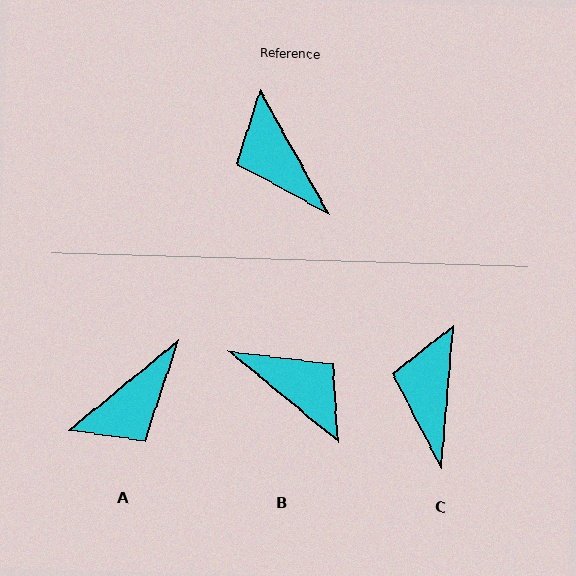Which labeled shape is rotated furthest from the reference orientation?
B, about 158 degrees away.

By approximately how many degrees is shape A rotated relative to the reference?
Approximately 100 degrees counter-clockwise.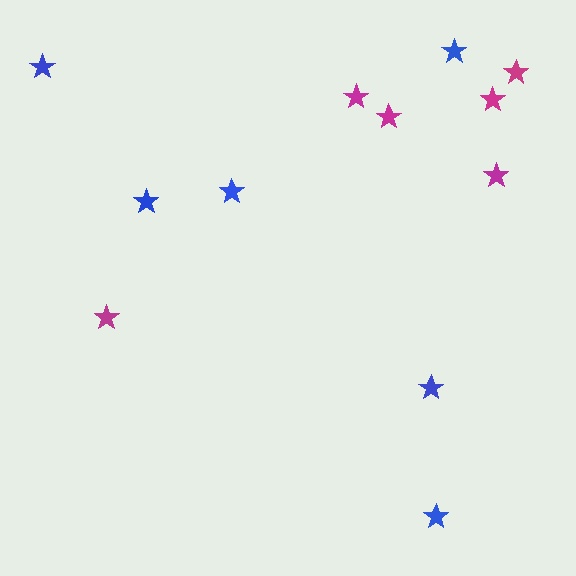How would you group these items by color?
There are 2 groups: one group of blue stars (6) and one group of magenta stars (6).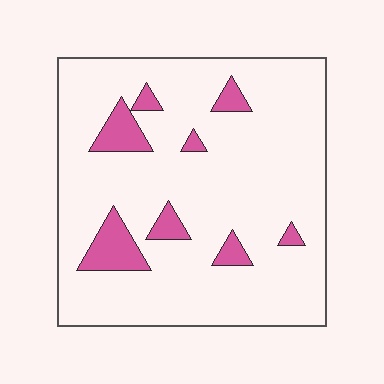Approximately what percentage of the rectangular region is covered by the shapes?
Approximately 10%.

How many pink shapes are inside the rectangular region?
8.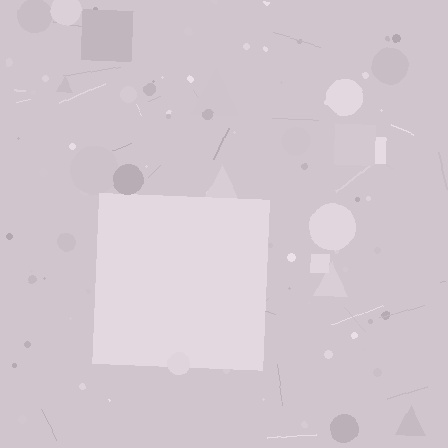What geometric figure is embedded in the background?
A square is embedded in the background.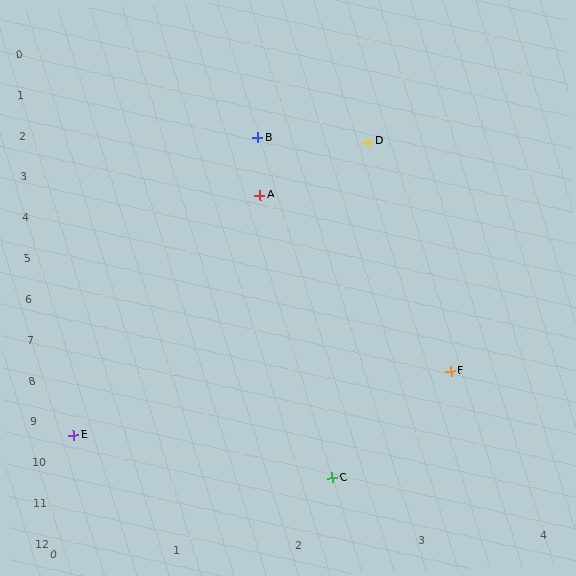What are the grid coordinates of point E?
Point E is at approximately (0.2, 9.4).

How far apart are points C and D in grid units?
Points C and D are about 8.2 grid units apart.